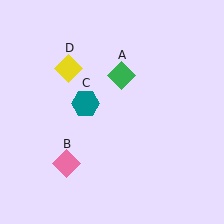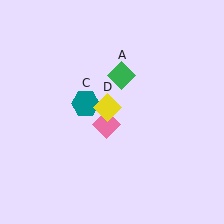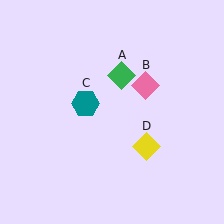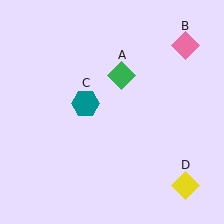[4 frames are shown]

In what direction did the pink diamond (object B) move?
The pink diamond (object B) moved up and to the right.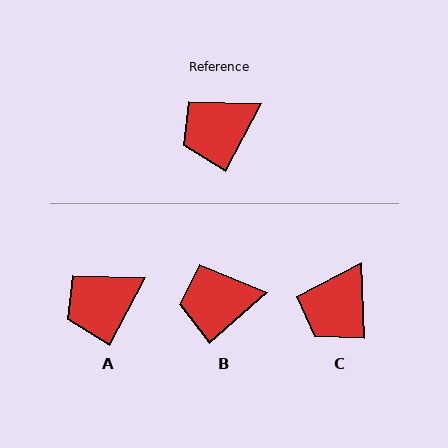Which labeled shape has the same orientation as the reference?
A.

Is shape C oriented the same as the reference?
No, it is off by about 30 degrees.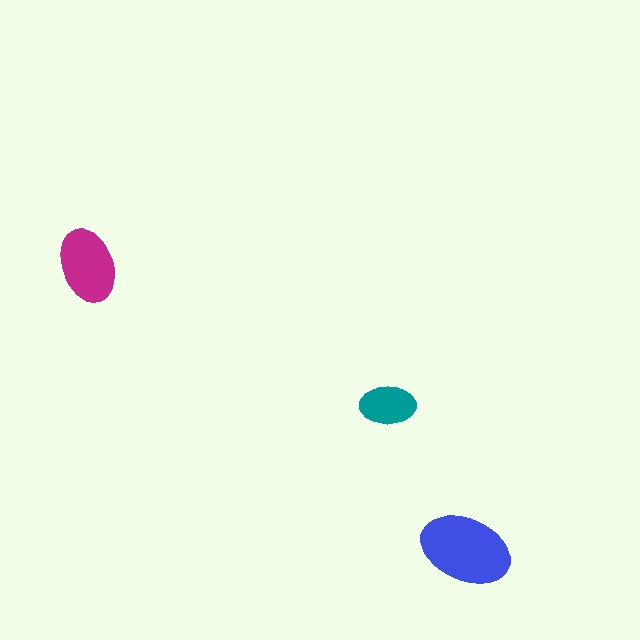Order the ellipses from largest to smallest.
the blue one, the magenta one, the teal one.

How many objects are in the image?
There are 3 objects in the image.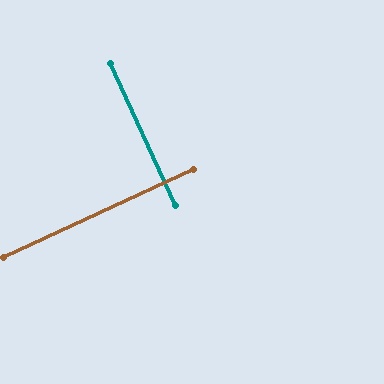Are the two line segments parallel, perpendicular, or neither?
Perpendicular — they meet at approximately 90°.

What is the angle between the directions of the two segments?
Approximately 90 degrees.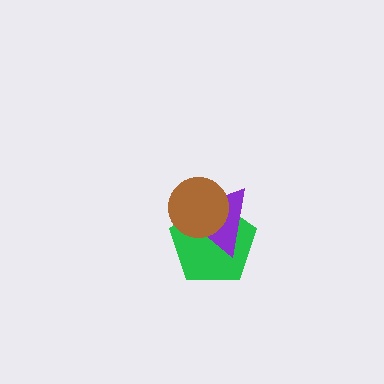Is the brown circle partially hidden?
No, no other shape covers it.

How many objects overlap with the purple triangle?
2 objects overlap with the purple triangle.